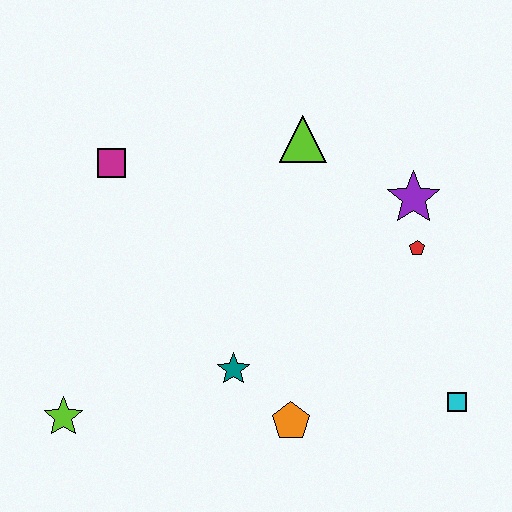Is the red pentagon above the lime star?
Yes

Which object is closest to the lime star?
The teal star is closest to the lime star.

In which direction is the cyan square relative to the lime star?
The cyan square is to the right of the lime star.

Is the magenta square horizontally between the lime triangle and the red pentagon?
No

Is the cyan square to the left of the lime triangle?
No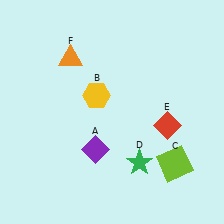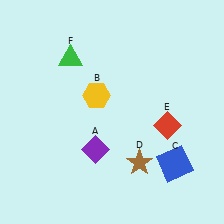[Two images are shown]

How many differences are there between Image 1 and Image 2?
There are 3 differences between the two images.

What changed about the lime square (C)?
In Image 1, C is lime. In Image 2, it changed to blue.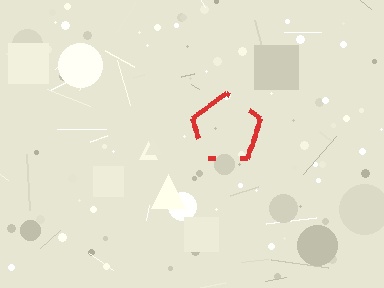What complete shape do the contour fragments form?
The contour fragments form a pentagon.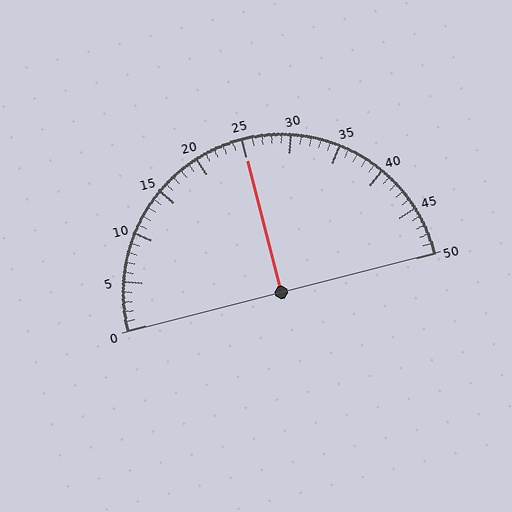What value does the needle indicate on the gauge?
The needle indicates approximately 25.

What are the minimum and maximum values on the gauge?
The gauge ranges from 0 to 50.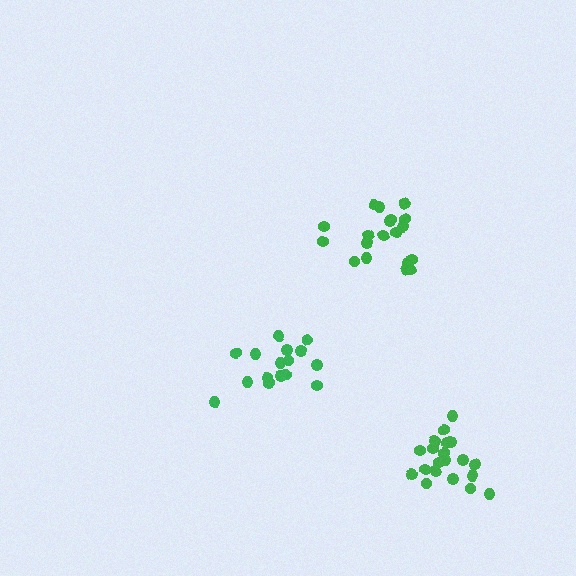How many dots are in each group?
Group 1: 16 dots, Group 2: 19 dots, Group 3: 20 dots (55 total).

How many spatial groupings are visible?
There are 3 spatial groupings.